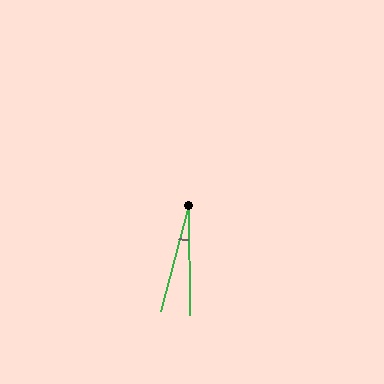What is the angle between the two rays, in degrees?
Approximately 15 degrees.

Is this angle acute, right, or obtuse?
It is acute.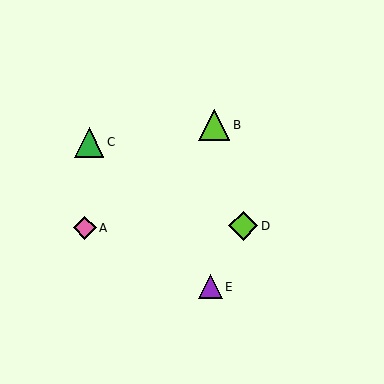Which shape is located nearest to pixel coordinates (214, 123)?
The lime triangle (labeled B) at (214, 125) is nearest to that location.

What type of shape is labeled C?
Shape C is a green triangle.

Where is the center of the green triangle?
The center of the green triangle is at (89, 142).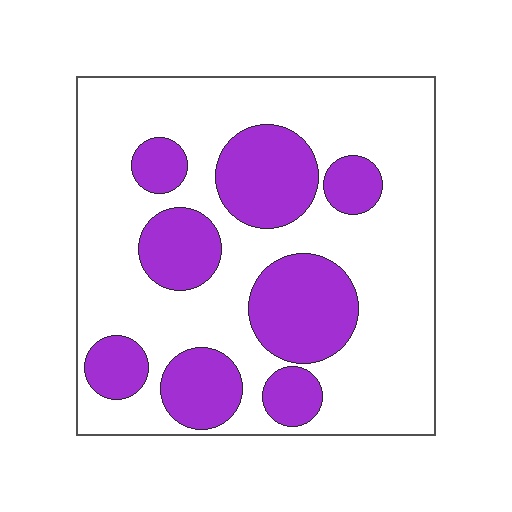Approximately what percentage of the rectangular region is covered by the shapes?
Approximately 30%.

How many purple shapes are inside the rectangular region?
8.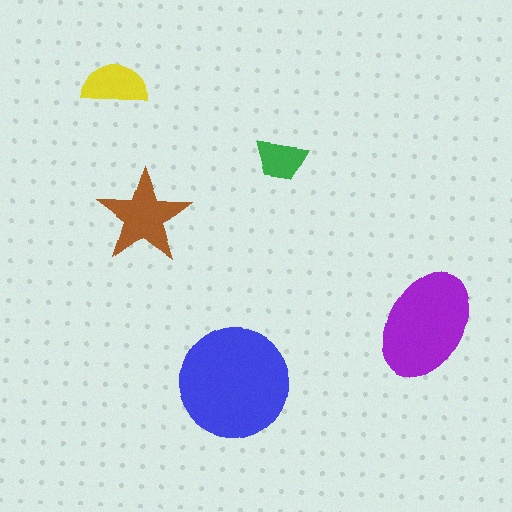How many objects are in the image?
There are 5 objects in the image.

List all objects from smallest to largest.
The green trapezoid, the yellow semicircle, the brown star, the purple ellipse, the blue circle.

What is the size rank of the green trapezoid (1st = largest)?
5th.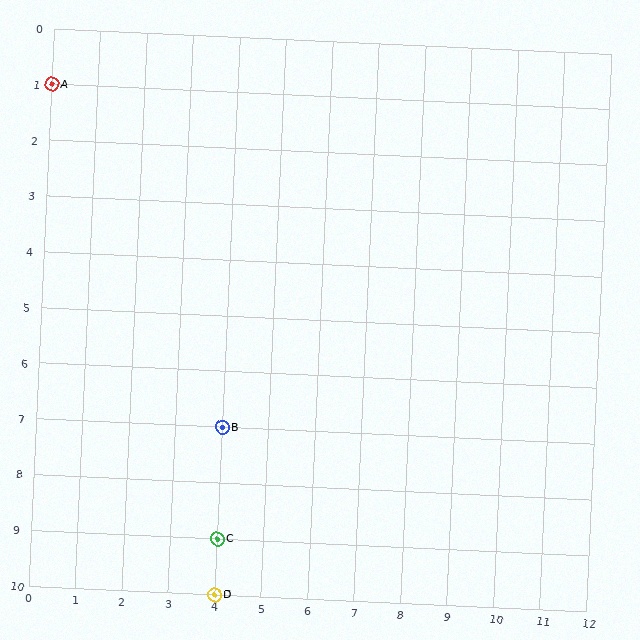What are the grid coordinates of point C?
Point C is at grid coordinates (4, 9).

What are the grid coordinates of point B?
Point B is at grid coordinates (4, 7).